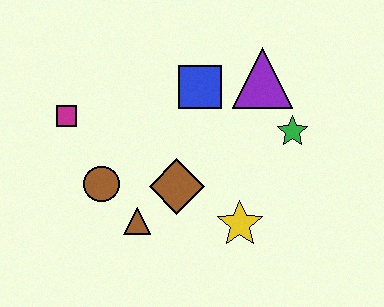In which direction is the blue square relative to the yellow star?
The blue square is above the yellow star.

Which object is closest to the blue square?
The purple triangle is closest to the blue square.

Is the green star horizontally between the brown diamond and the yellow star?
No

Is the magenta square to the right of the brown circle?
No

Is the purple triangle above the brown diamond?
Yes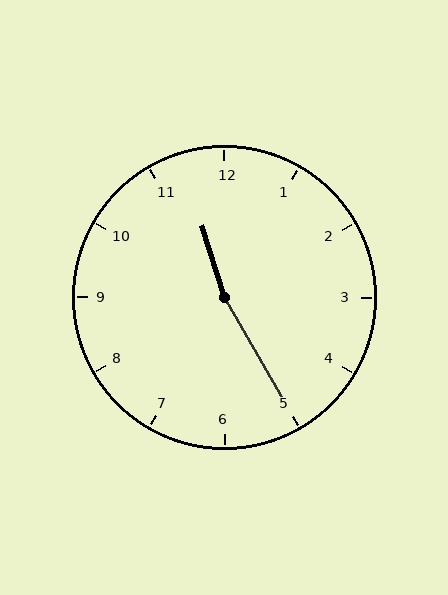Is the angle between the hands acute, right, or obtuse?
It is obtuse.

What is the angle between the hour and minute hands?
Approximately 168 degrees.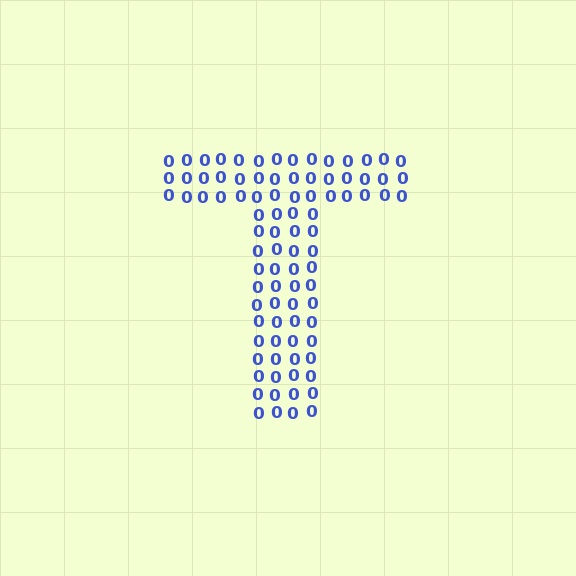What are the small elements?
The small elements are digit 0's.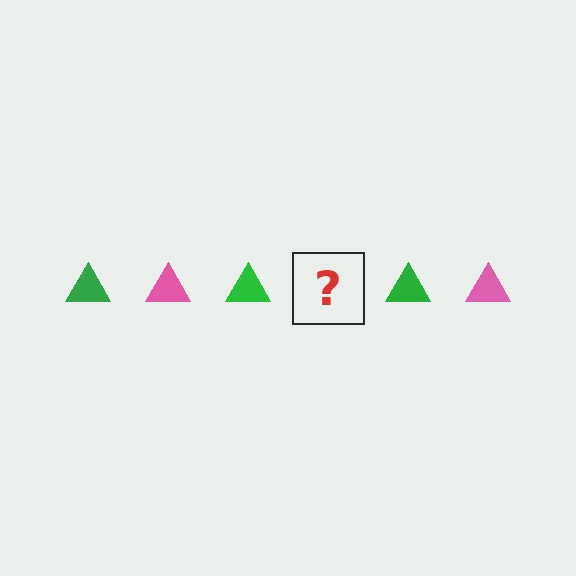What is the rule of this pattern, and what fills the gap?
The rule is that the pattern cycles through green, pink triangles. The gap should be filled with a pink triangle.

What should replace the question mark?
The question mark should be replaced with a pink triangle.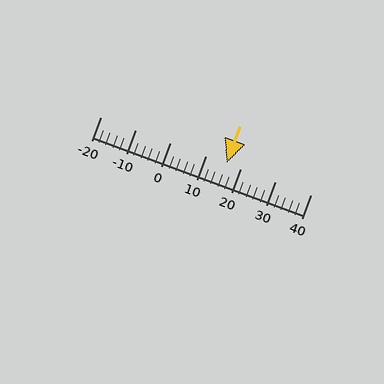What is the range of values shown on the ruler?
The ruler shows values from -20 to 40.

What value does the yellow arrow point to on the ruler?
The yellow arrow points to approximately 16.